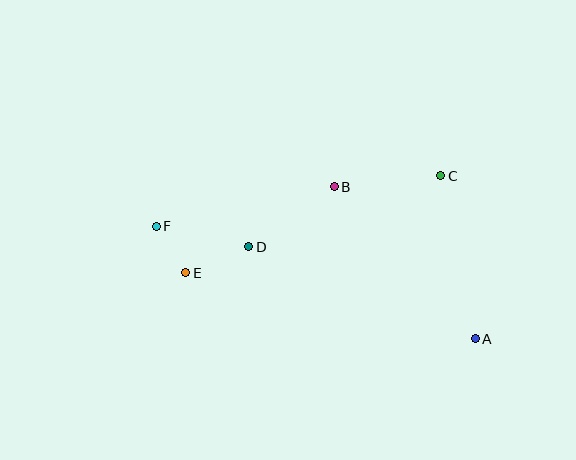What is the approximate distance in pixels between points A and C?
The distance between A and C is approximately 166 pixels.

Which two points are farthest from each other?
Points A and F are farthest from each other.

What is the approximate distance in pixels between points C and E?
The distance between C and E is approximately 273 pixels.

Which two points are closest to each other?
Points E and F are closest to each other.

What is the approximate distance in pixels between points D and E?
The distance between D and E is approximately 68 pixels.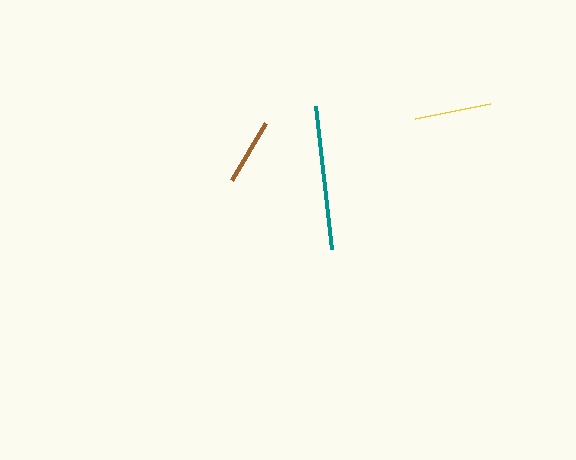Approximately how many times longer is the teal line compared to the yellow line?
The teal line is approximately 1.9 times the length of the yellow line.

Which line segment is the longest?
The teal line is the longest at approximately 143 pixels.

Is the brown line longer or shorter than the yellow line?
The yellow line is longer than the brown line.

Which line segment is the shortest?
The brown line is the shortest at approximately 66 pixels.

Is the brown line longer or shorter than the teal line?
The teal line is longer than the brown line.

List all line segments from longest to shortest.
From longest to shortest: teal, yellow, brown.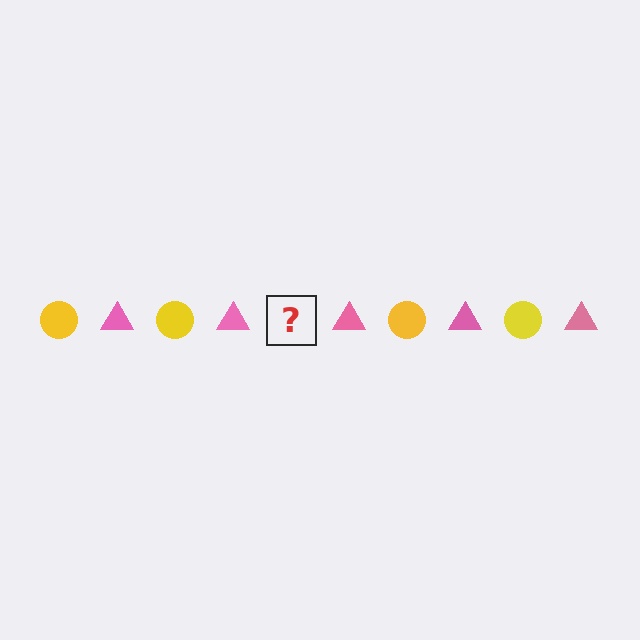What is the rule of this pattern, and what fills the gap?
The rule is that the pattern alternates between yellow circle and pink triangle. The gap should be filled with a yellow circle.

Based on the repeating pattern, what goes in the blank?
The blank should be a yellow circle.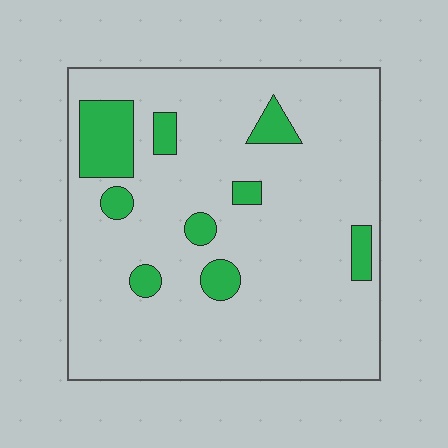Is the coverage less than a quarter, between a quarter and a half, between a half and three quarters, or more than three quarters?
Less than a quarter.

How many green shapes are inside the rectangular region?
9.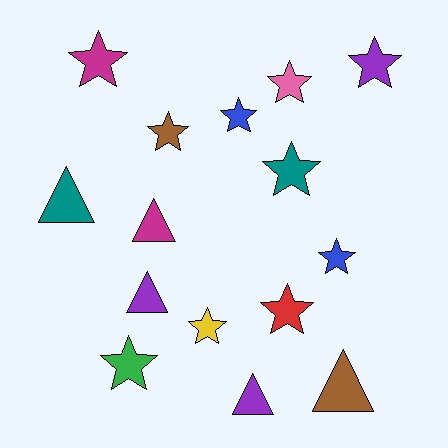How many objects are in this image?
There are 15 objects.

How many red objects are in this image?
There is 1 red object.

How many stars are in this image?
There are 10 stars.